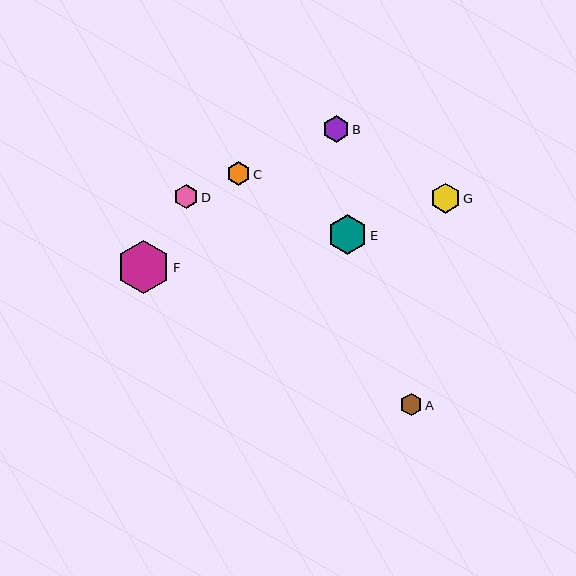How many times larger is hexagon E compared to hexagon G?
Hexagon E is approximately 1.3 times the size of hexagon G.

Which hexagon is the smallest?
Hexagon A is the smallest with a size of approximately 22 pixels.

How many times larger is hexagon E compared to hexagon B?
Hexagon E is approximately 1.5 times the size of hexagon B.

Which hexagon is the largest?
Hexagon F is the largest with a size of approximately 53 pixels.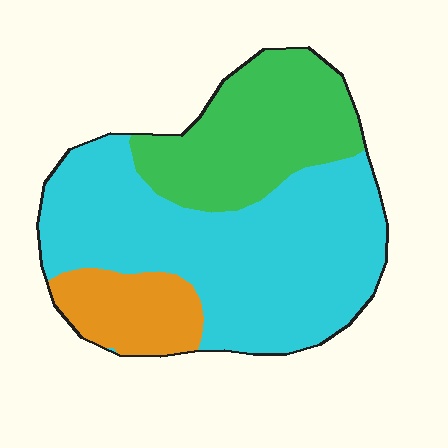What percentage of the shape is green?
Green covers 29% of the shape.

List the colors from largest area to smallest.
From largest to smallest: cyan, green, orange.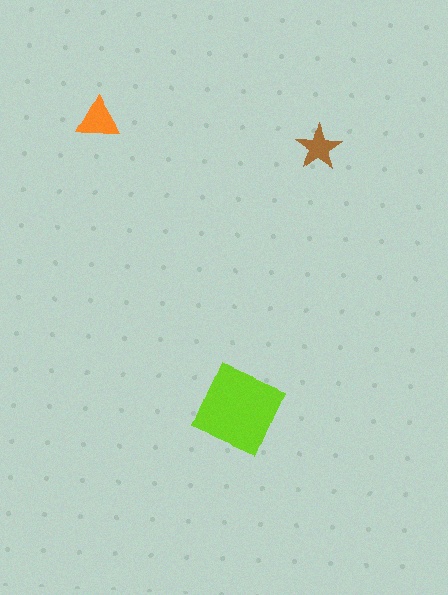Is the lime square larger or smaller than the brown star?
Larger.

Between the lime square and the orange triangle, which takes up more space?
The lime square.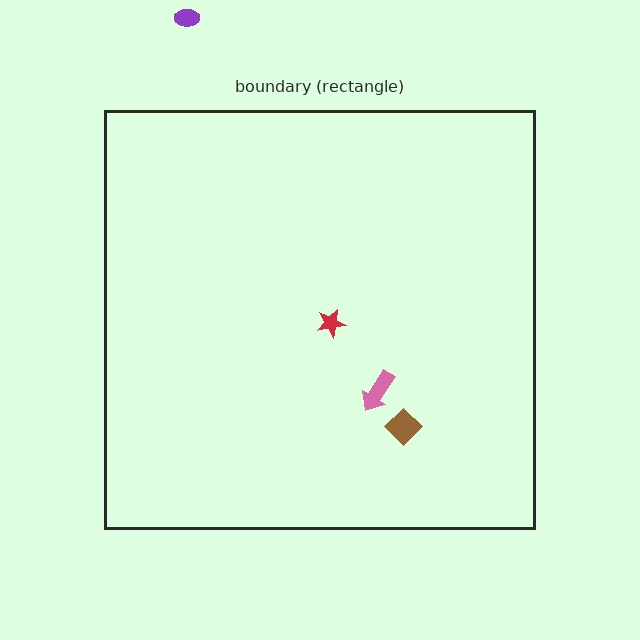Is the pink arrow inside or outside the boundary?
Inside.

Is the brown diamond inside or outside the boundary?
Inside.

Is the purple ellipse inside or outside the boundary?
Outside.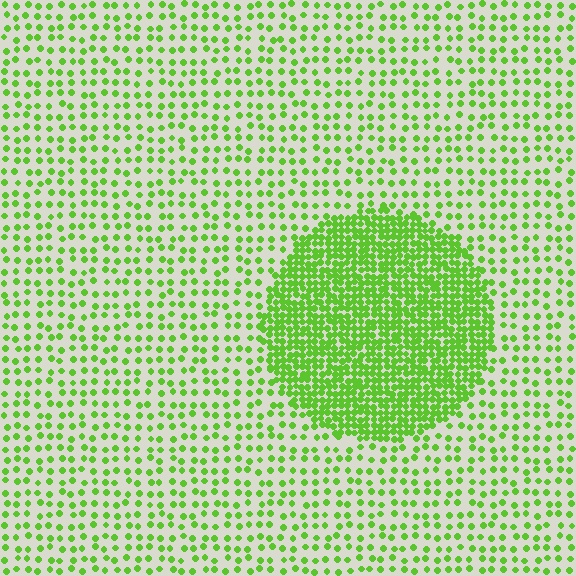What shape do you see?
I see a circle.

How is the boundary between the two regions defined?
The boundary is defined by a change in element density (approximately 2.9x ratio). All elements are the same color, size, and shape.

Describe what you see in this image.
The image contains small lime elements arranged at two different densities. A circle-shaped region is visible where the elements are more densely packed than the surrounding area.